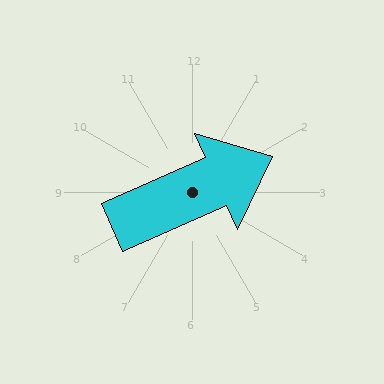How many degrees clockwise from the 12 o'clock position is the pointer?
Approximately 66 degrees.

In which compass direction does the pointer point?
Northeast.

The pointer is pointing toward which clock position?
Roughly 2 o'clock.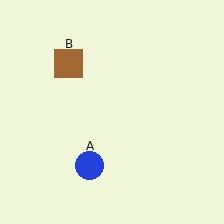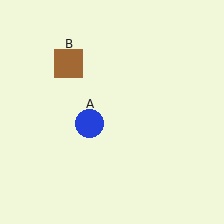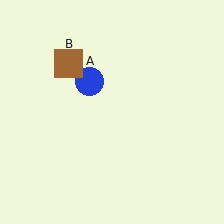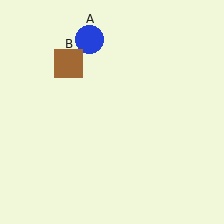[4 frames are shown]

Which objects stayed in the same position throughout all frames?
Brown square (object B) remained stationary.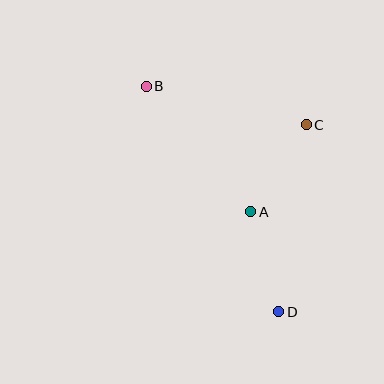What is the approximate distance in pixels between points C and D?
The distance between C and D is approximately 189 pixels.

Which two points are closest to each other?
Points A and C are closest to each other.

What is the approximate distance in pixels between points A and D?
The distance between A and D is approximately 104 pixels.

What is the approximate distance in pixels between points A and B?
The distance between A and B is approximately 163 pixels.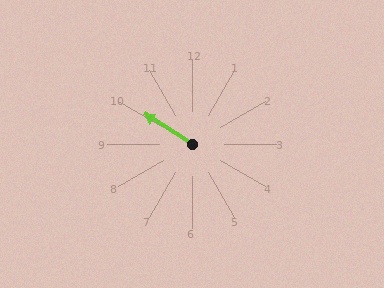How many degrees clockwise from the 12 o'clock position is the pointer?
Approximately 302 degrees.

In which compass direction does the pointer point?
Northwest.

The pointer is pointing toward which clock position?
Roughly 10 o'clock.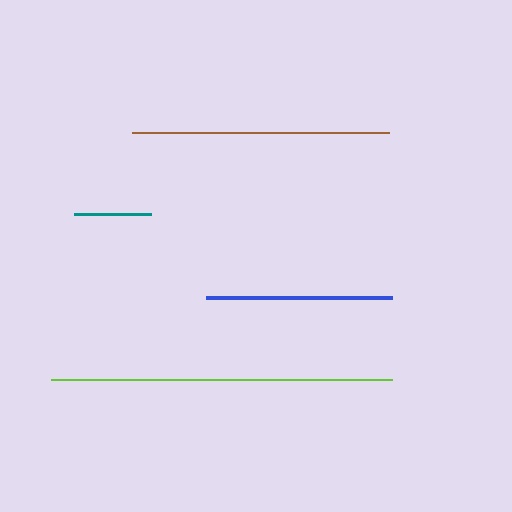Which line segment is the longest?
The lime line is the longest at approximately 341 pixels.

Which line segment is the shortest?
The teal line is the shortest at approximately 77 pixels.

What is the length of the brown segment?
The brown segment is approximately 256 pixels long.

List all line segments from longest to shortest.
From longest to shortest: lime, brown, blue, teal.